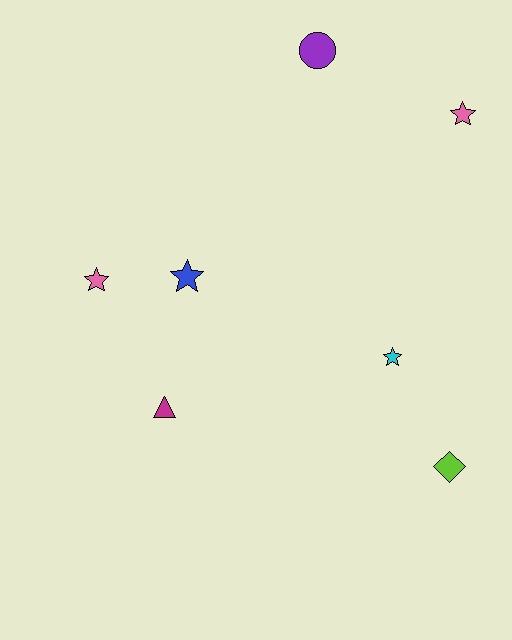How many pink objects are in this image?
There are 2 pink objects.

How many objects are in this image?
There are 7 objects.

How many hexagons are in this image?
There are no hexagons.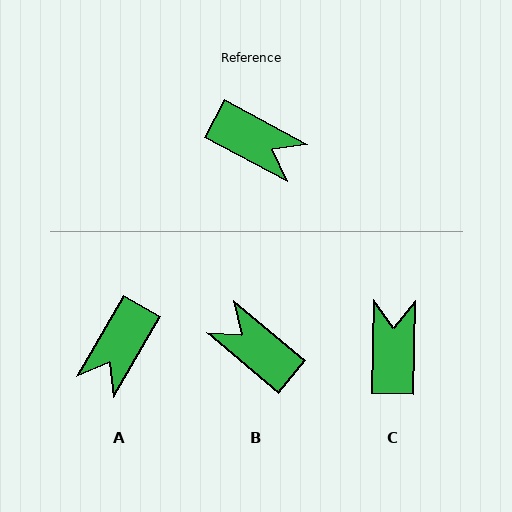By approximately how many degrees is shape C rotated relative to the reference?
Approximately 117 degrees counter-clockwise.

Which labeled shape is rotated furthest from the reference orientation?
B, about 168 degrees away.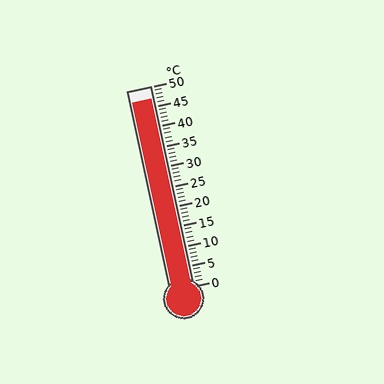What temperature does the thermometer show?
The thermometer shows approximately 47°C.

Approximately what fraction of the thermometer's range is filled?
The thermometer is filled to approximately 95% of its range.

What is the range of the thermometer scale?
The thermometer scale ranges from 0°C to 50°C.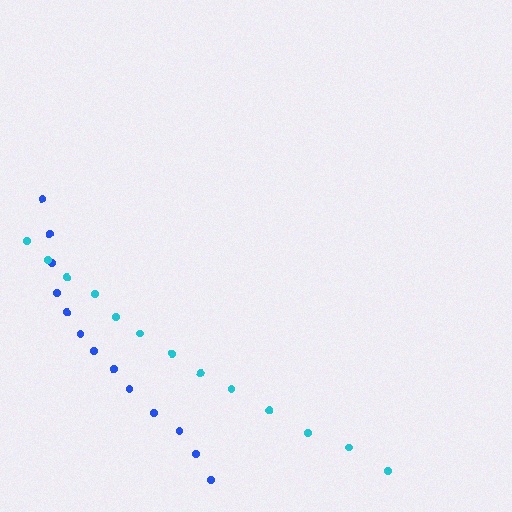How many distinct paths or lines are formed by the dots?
There are 2 distinct paths.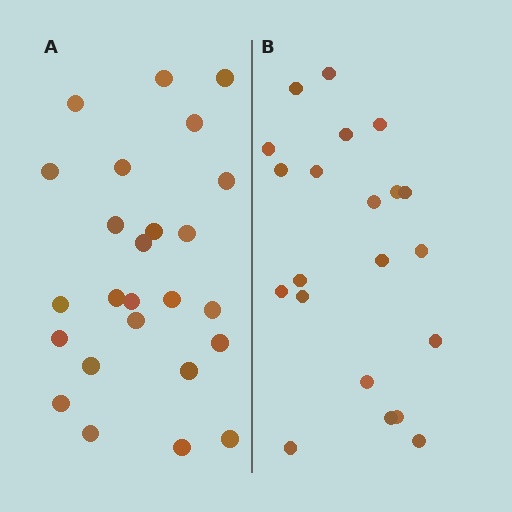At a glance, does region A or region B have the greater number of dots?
Region A (the left region) has more dots.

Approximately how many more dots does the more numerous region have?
Region A has about 4 more dots than region B.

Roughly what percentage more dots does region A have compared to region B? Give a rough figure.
About 20% more.